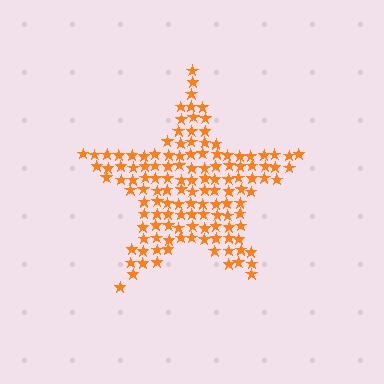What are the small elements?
The small elements are stars.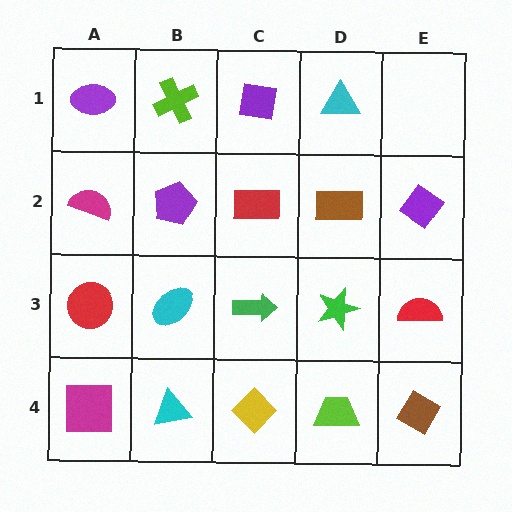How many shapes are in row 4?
5 shapes.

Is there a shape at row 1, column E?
No, that cell is empty.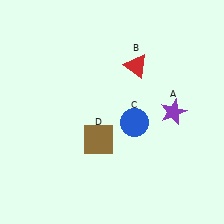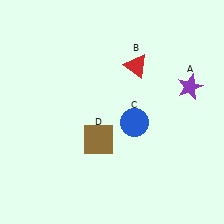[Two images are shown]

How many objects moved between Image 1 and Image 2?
1 object moved between the two images.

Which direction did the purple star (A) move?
The purple star (A) moved up.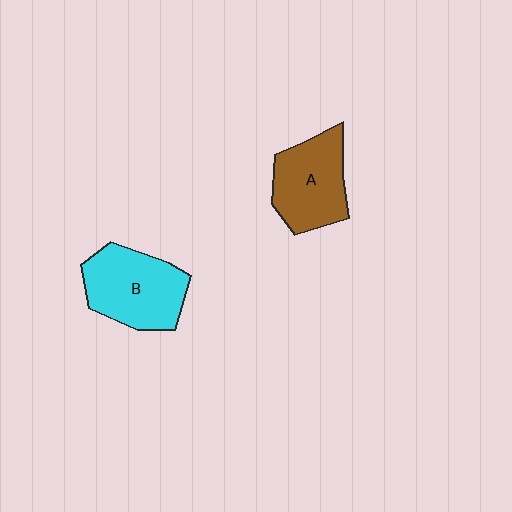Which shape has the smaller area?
Shape A (brown).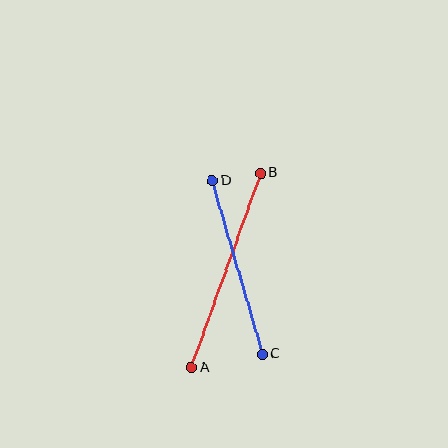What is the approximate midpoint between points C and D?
The midpoint is at approximately (237, 267) pixels.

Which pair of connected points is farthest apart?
Points A and B are farthest apart.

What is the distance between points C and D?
The distance is approximately 180 pixels.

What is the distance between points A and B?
The distance is approximately 206 pixels.